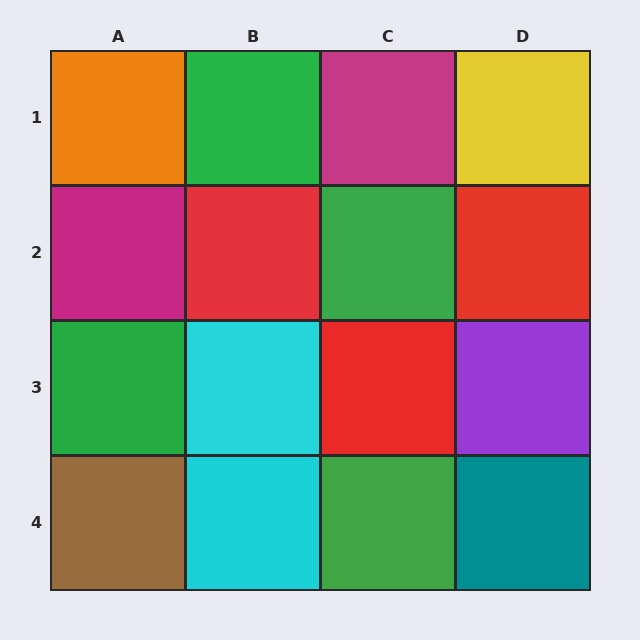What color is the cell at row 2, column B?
Red.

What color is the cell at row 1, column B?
Green.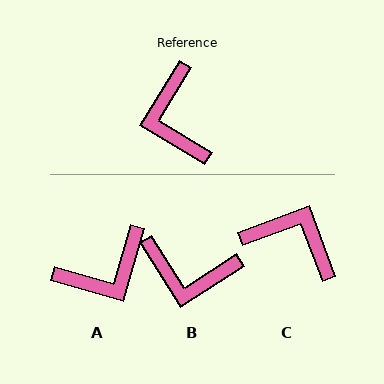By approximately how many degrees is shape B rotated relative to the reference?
Approximately 64 degrees counter-clockwise.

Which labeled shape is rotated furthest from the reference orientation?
C, about 128 degrees away.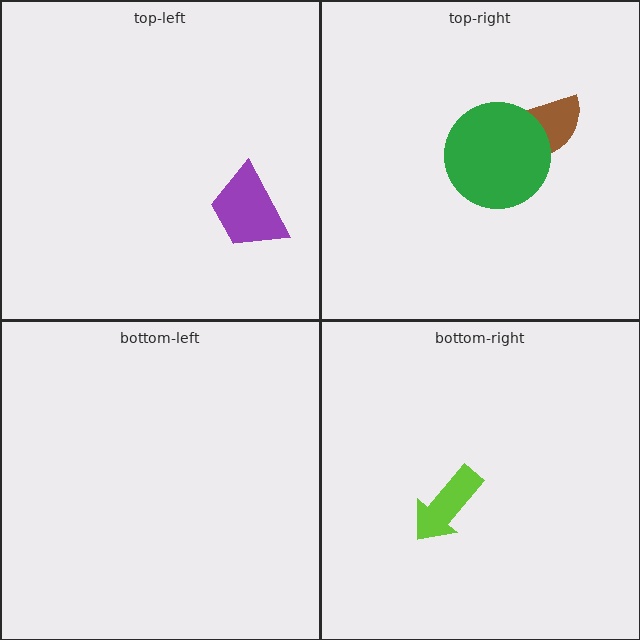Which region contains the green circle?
The top-right region.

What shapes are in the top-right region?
The brown semicircle, the green circle.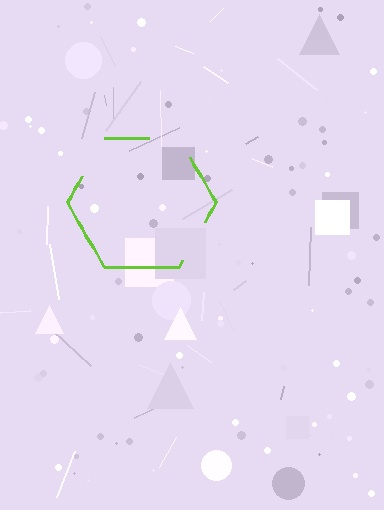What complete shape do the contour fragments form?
The contour fragments form a hexagon.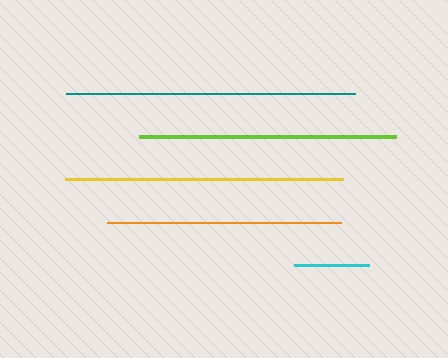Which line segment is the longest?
The teal line is the longest at approximately 289 pixels.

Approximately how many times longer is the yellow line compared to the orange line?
The yellow line is approximately 1.2 times the length of the orange line.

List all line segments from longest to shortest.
From longest to shortest: teal, yellow, lime, orange, cyan.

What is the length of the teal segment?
The teal segment is approximately 289 pixels long.